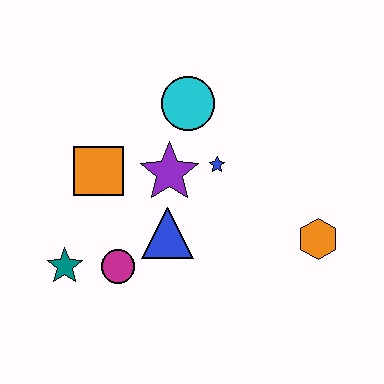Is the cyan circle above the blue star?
Yes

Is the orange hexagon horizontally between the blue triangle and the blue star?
No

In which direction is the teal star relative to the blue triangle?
The teal star is to the left of the blue triangle.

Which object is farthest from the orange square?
The orange hexagon is farthest from the orange square.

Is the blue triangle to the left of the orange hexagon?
Yes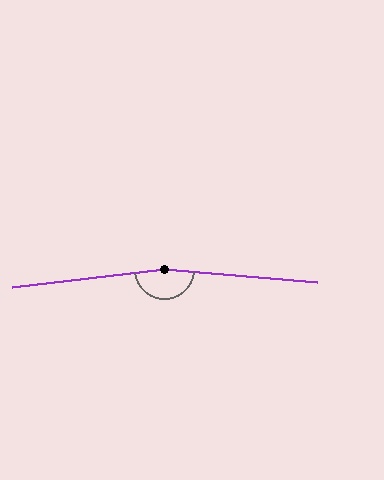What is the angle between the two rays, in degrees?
Approximately 168 degrees.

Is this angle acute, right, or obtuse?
It is obtuse.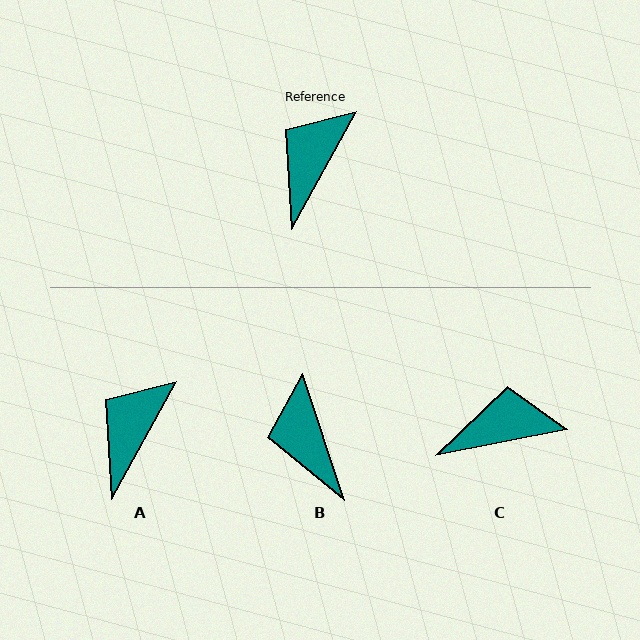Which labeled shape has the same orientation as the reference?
A.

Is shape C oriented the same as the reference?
No, it is off by about 50 degrees.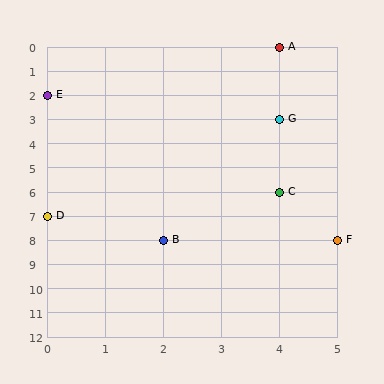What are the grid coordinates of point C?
Point C is at grid coordinates (4, 6).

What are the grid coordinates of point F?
Point F is at grid coordinates (5, 8).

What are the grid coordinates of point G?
Point G is at grid coordinates (4, 3).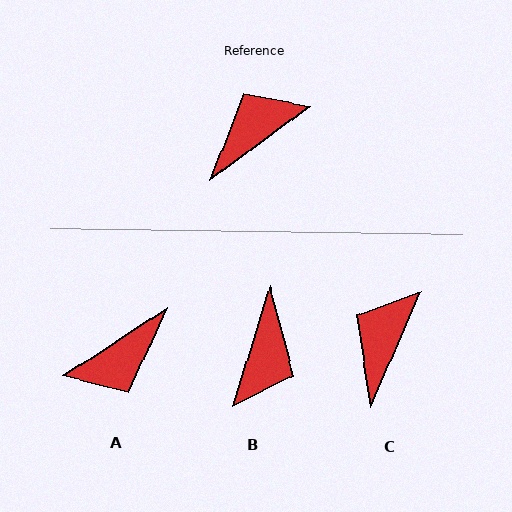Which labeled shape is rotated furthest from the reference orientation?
A, about 177 degrees away.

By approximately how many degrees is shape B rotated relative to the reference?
Approximately 144 degrees clockwise.